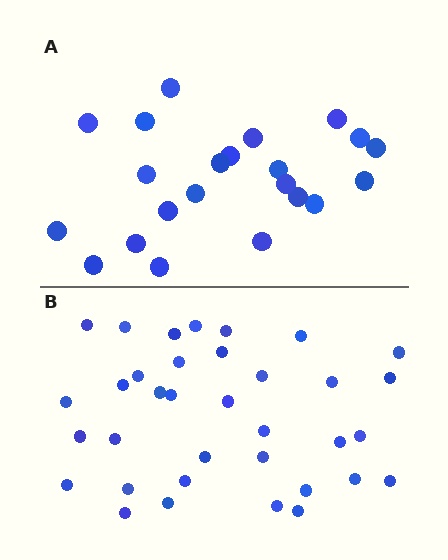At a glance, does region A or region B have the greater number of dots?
Region B (the bottom region) has more dots.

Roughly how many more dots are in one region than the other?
Region B has approximately 15 more dots than region A.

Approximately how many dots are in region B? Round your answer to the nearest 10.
About 40 dots. (The exact count is 35, which rounds to 40.)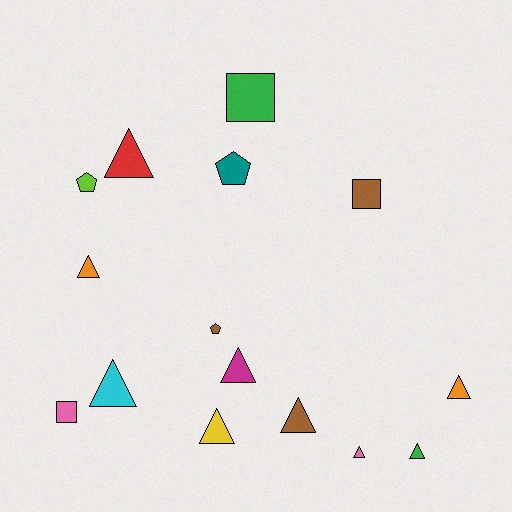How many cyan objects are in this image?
There is 1 cyan object.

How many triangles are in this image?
There are 9 triangles.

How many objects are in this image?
There are 15 objects.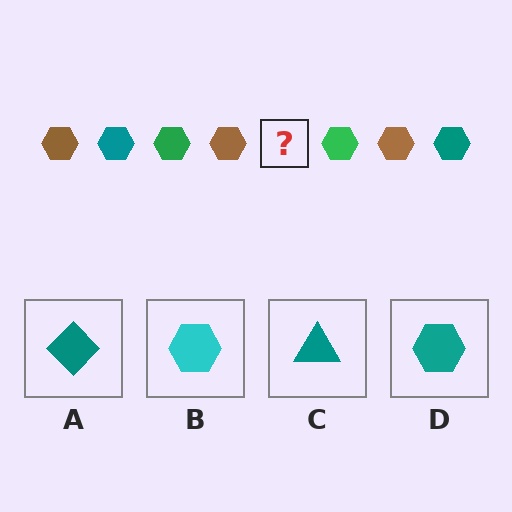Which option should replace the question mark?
Option D.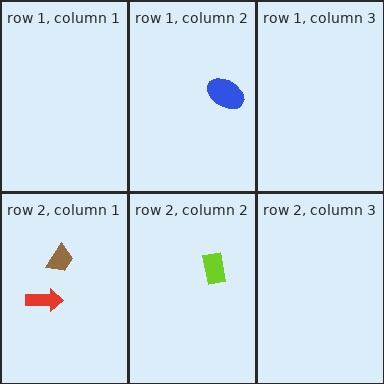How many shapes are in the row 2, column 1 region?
2.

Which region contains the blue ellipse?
The row 1, column 2 region.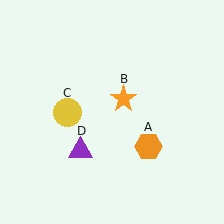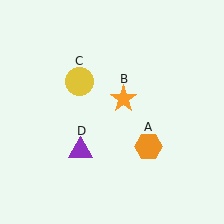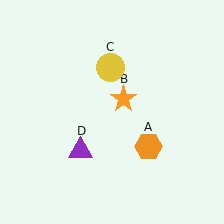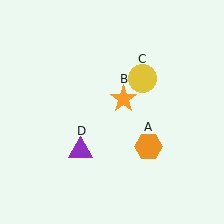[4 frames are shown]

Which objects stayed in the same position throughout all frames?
Orange hexagon (object A) and orange star (object B) and purple triangle (object D) remained stationary.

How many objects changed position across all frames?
1 object changed position: yellow circle (object C).